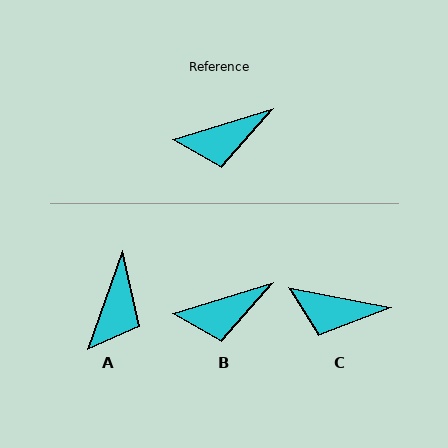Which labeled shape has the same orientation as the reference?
B.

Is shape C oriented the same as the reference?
No, it is off by about 28 degrees.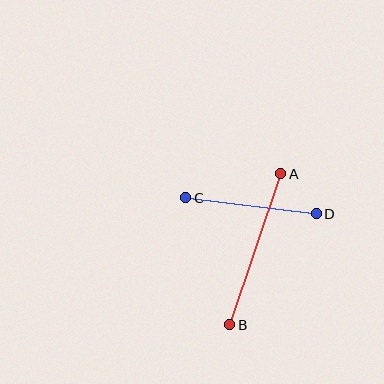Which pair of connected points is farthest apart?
Points A and B are farthest apart.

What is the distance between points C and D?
The distance is approximately 132 pixels.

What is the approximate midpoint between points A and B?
The midpoint is at approximately (255, 249) pixels.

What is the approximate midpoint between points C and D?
The midpoint is at approximately (251, 206) pixels.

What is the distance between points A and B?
The distance is approximately 159 pixels.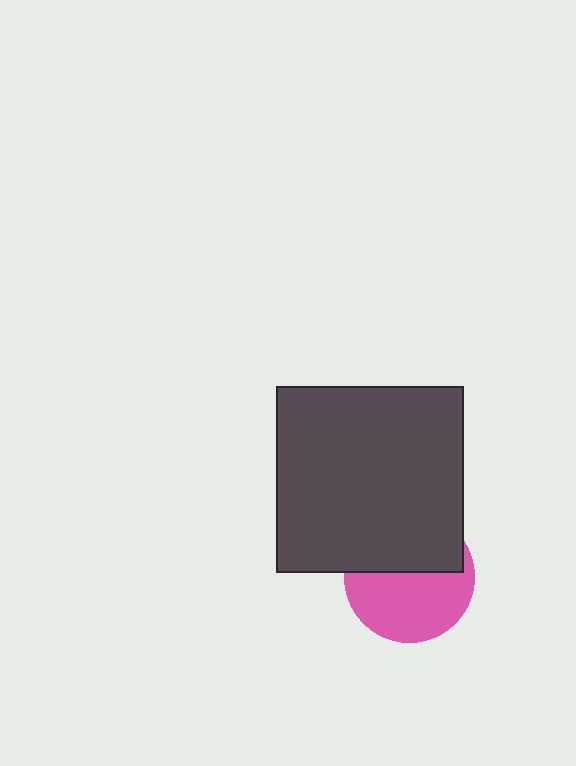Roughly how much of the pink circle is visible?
About half of it is visible (roughly 55%).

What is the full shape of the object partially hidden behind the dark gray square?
The partially hidden object is a pink circle.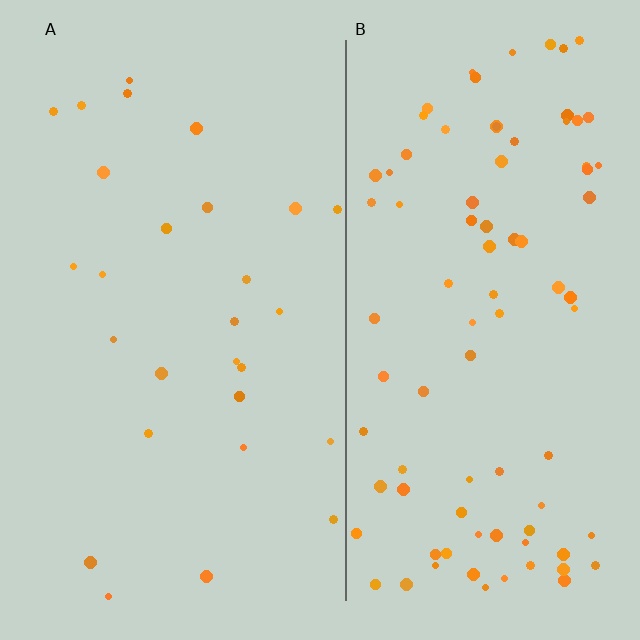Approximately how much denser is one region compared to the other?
Approximately 3.2× — region B over region A.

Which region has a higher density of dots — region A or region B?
B (the right).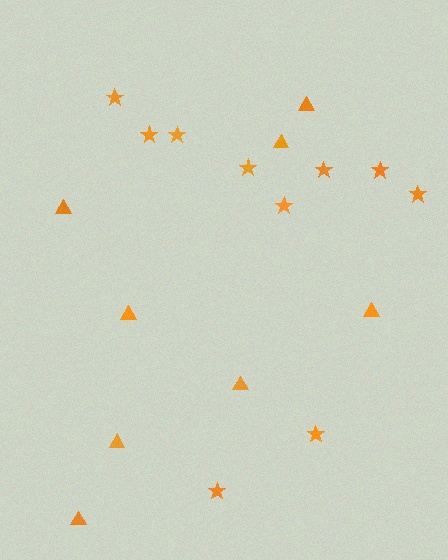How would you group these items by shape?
There are 2 groups: one group of stars (10) and one group of triangles (8).